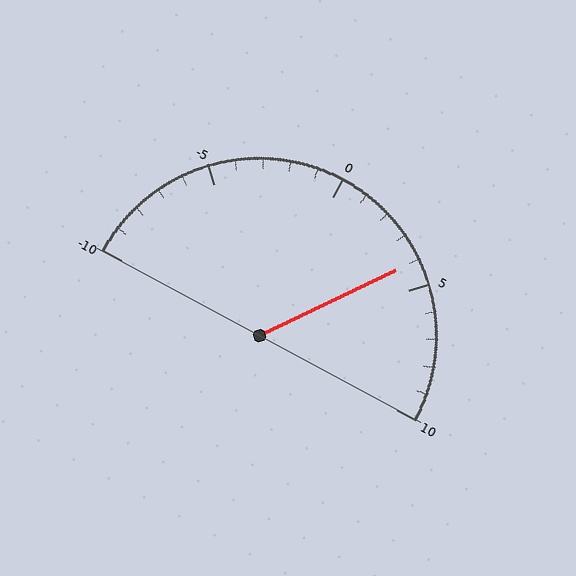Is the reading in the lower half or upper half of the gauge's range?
The reading is in the upper half of the range (-10 to 10).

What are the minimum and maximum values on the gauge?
The gauge ranges from -10 to 10.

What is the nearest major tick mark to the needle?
The nearest major tick mark is 5.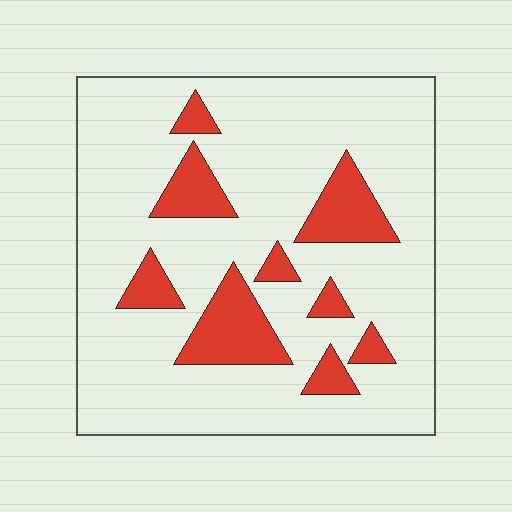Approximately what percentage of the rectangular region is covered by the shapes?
Approximately 20%.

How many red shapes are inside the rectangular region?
9.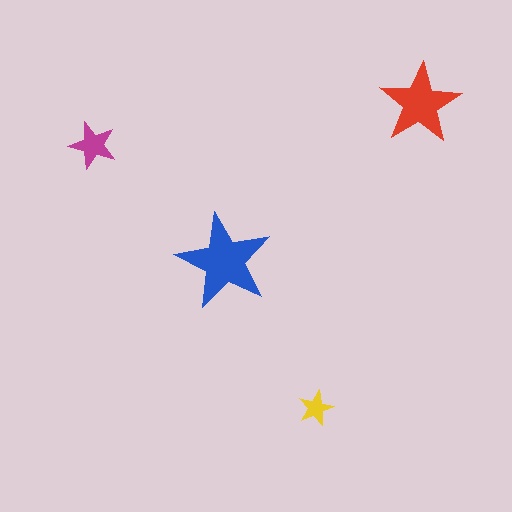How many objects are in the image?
There are 4 objects in the image.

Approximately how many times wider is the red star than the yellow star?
About 2.5 times wider.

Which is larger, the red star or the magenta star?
The red one.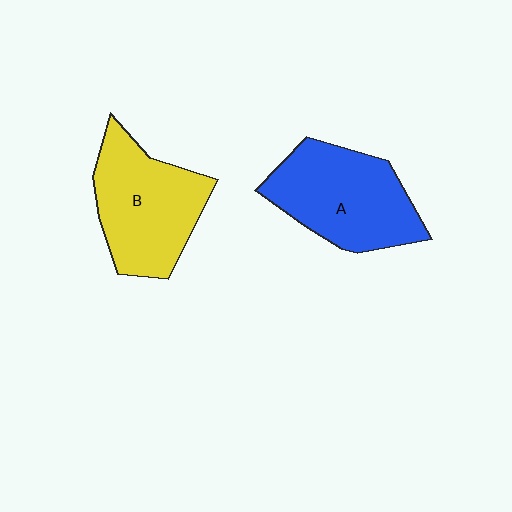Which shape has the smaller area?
Shape B (yellow).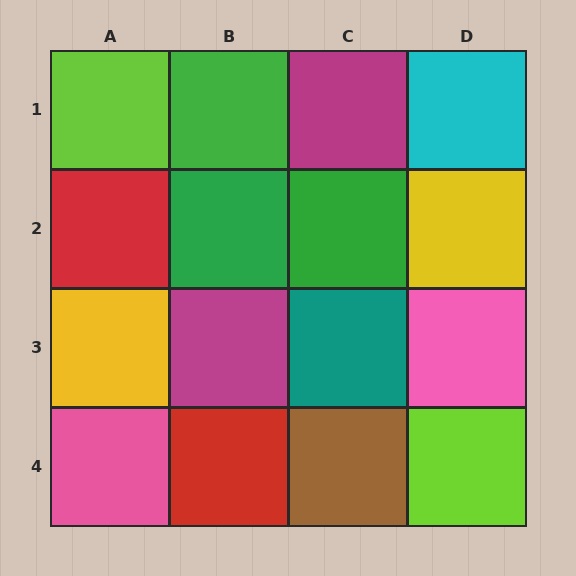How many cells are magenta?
2 cells are magenta.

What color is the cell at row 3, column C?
Teal.